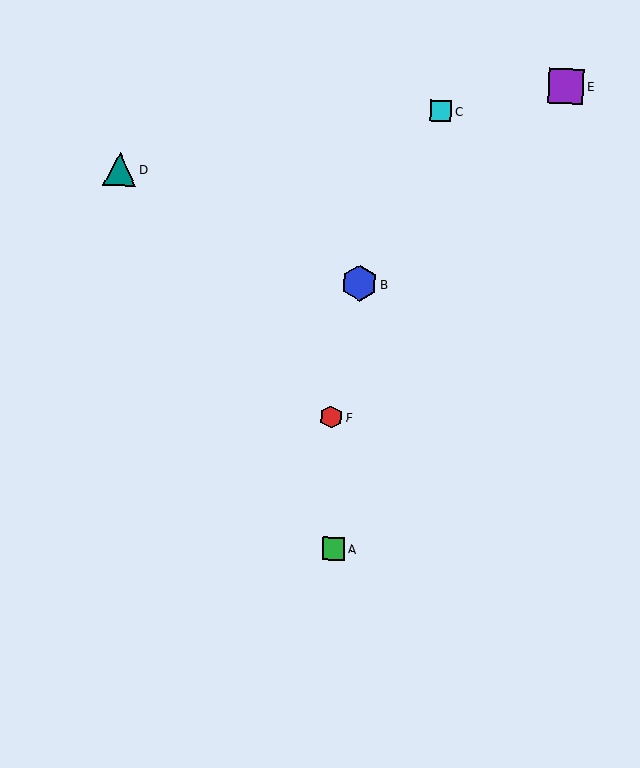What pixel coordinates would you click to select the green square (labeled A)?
Click at (334, 549) to select the green square A.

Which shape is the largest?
The blue hexagon (labeled B) is the largest.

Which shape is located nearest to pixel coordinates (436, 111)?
The cyan square (labeled C) at (441, 111) is nearest to that location.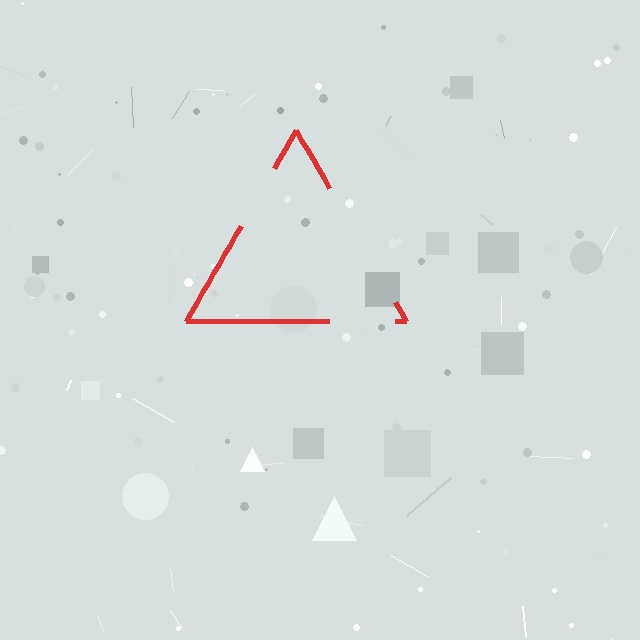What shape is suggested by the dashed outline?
The dashed outline suggests a triangle.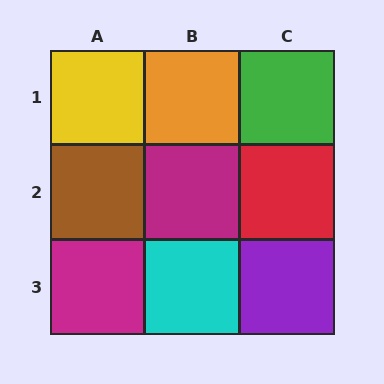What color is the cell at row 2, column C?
Red.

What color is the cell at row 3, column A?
Magenta.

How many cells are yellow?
1 cell is yellow.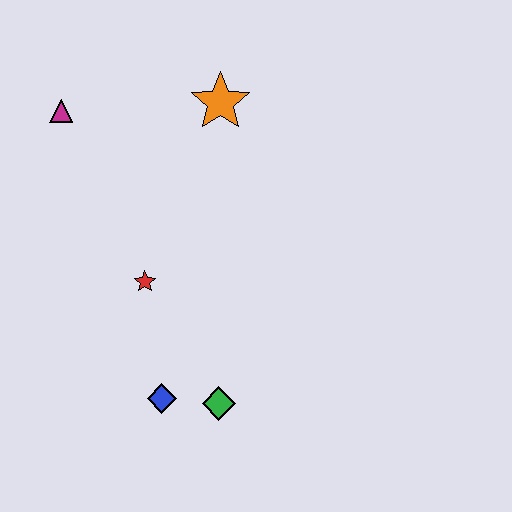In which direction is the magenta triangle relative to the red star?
The magenta triangle is above the red star.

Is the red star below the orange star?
Yes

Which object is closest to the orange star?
The magenta triangle is closest to the orange star.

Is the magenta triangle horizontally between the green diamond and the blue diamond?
No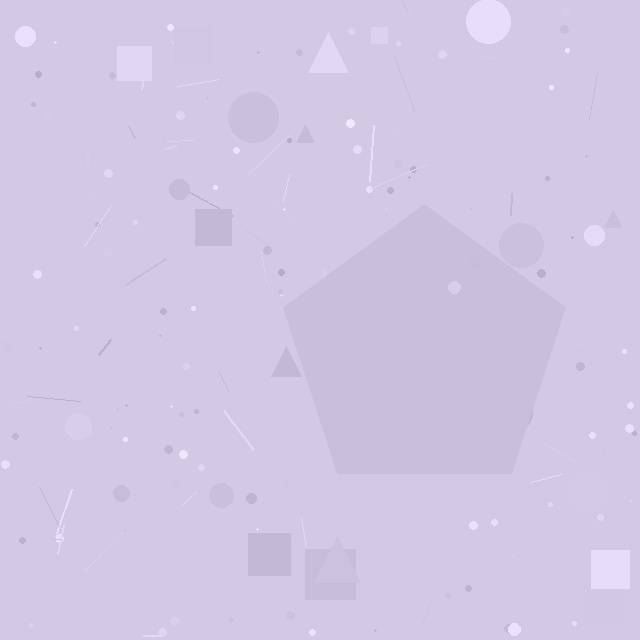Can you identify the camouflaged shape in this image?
The camouflaged shape is a pentagon.